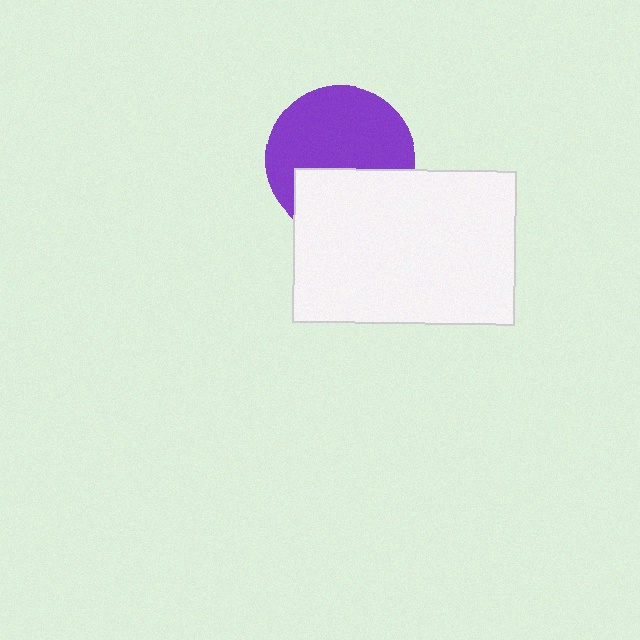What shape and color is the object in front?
The object in front is a white rectangle.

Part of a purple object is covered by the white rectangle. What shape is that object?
It is a circle.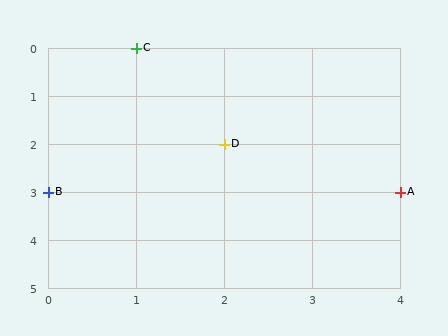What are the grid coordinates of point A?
Point A is at grid coordinates (4, 3).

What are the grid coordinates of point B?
Point B is at grid coordinates (0, 3).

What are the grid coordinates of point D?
Point D is at grid coordinates (2, 2).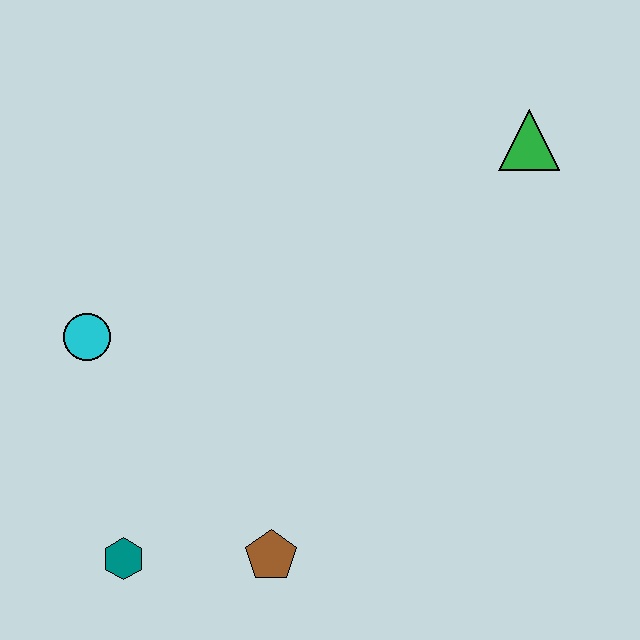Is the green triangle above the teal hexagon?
Yes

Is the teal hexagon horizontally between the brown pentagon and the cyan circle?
Yes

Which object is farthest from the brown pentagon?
The green triangle is farthest from the brown pentagon.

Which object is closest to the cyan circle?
The teal hexagon is closest to the cyan circle.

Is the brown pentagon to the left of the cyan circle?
No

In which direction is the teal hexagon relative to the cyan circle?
The teal hexagon is below the cyan circle.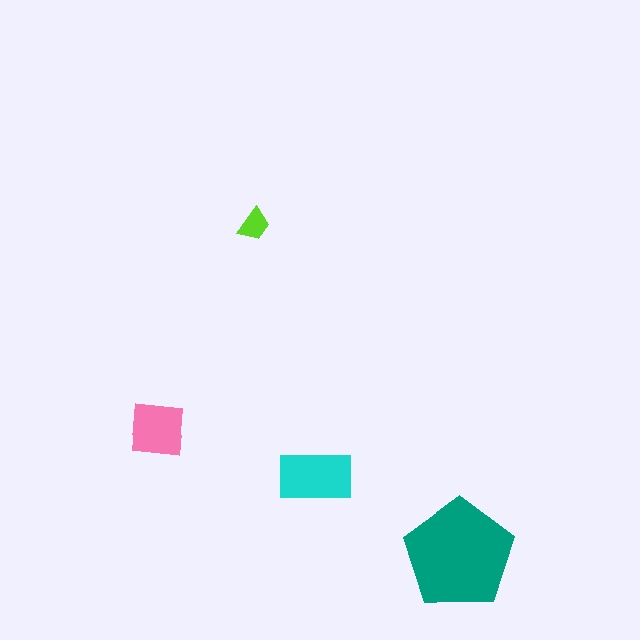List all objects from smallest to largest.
The lime trapezoid, the pink square, the cyan rectangle, the teal pentagon.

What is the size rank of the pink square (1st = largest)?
3rd.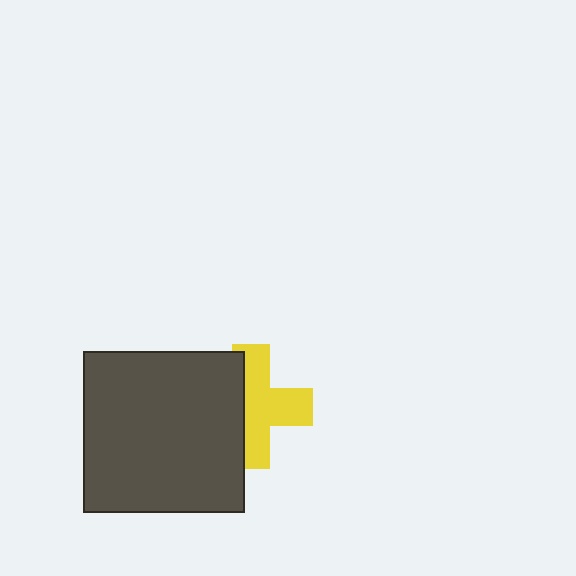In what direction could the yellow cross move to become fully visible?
The yellow cross could move right. That would shift it out from behind the dark gray square entirely.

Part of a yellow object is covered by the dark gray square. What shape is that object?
It is a cross.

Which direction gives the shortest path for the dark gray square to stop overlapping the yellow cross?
Moving left gives the shortest separation.